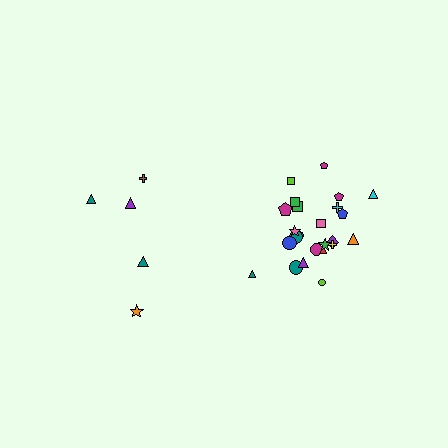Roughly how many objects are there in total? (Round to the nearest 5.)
Roughly 30 objects in total.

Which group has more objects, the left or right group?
The right group.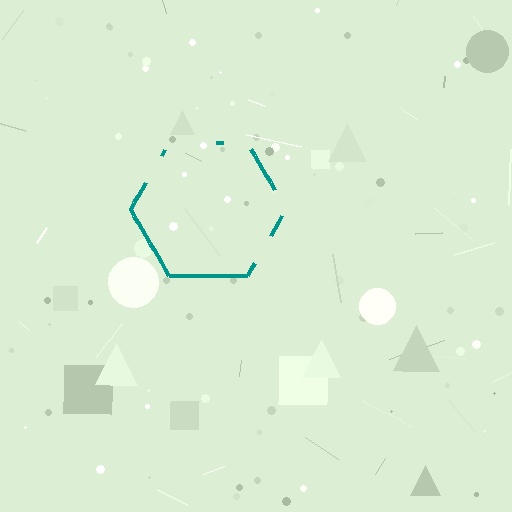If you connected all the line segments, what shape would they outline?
They would outline a hexagon.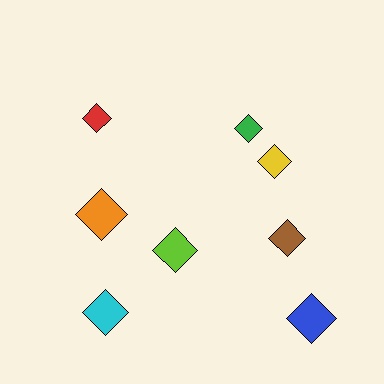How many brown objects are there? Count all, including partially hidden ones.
There is 1 brown object.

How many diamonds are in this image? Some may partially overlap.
There are 8 diamonds.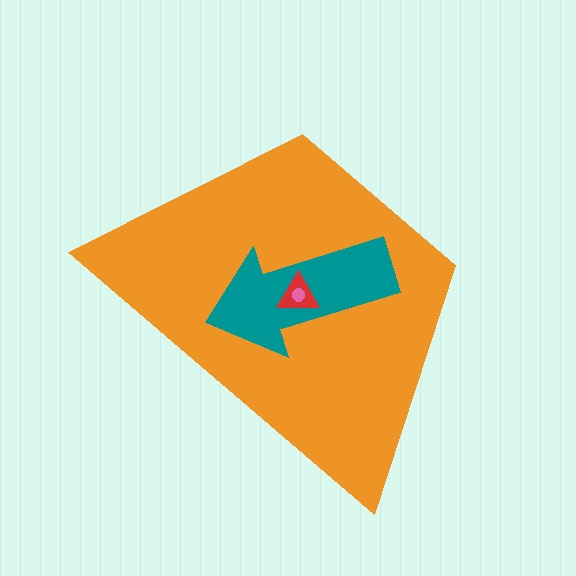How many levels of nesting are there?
4.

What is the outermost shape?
The orange trapezoid.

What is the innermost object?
The pink circle.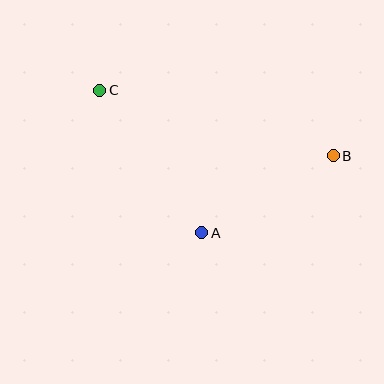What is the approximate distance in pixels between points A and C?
The distance between A and C is approximately 175 pixels.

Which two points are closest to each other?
Points A and B are closest to each other.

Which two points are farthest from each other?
Points B and C are farthest from each other.